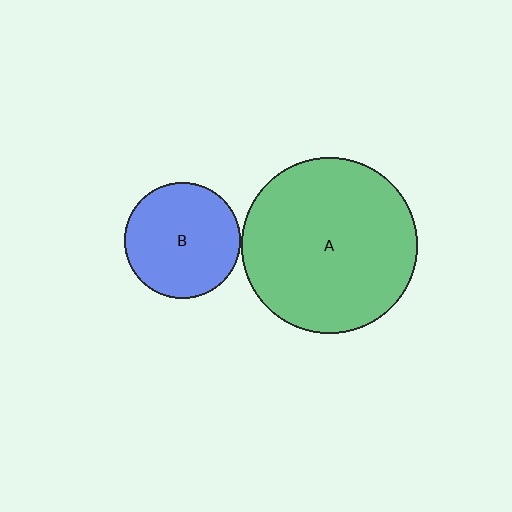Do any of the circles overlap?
No, none of the circles overlap.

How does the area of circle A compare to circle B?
Approximately 2.3 times.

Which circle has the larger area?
Circle A (green).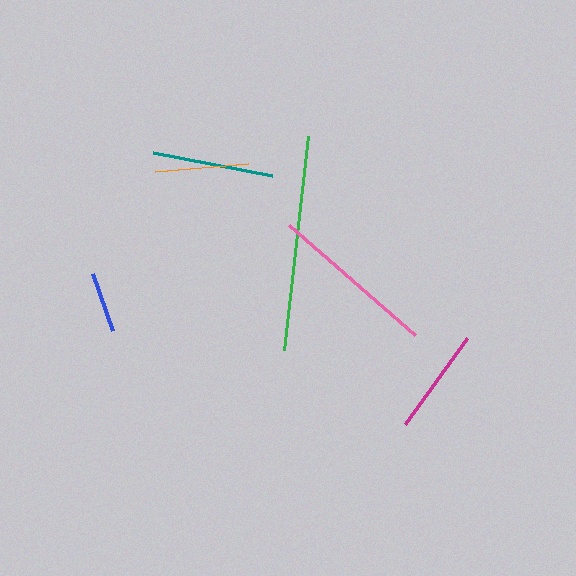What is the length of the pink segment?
The pink segment is approximately 167 pixels long.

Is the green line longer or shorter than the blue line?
The green line is longer than the blue line.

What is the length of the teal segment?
The teal segment is approximately 122 pixels long.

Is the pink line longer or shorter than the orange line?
The pink line is longer than the orange line.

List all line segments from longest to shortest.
From longest to shortest: green, pink, teal, magenta, orange, blue.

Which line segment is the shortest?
The blue line is the shortest at approximately 60 pixels.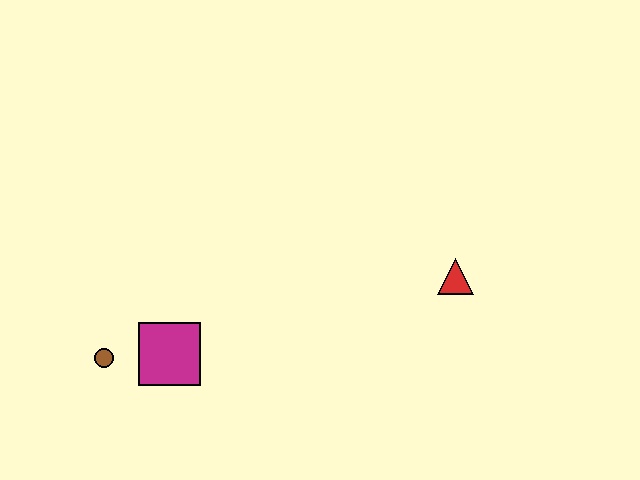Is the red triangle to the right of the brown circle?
Yes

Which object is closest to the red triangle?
The magenta square is closest to the red triangle.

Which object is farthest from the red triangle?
The brown circle is farthest from the red triangle.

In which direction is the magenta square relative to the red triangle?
The magenta square is to the left of the red triangle.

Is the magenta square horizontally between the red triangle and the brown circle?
Yes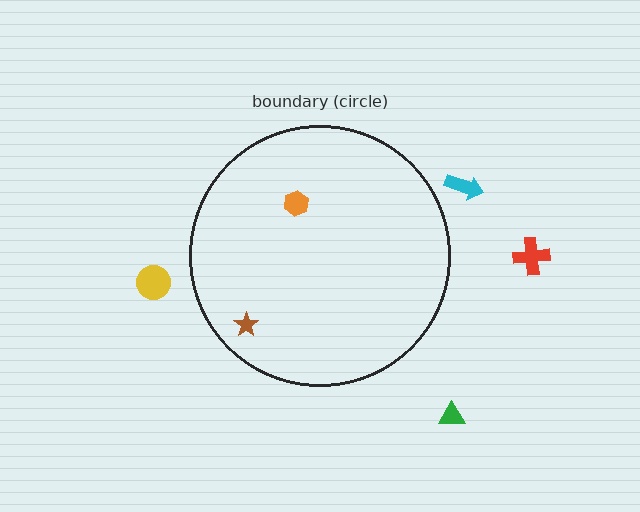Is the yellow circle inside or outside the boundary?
Outside.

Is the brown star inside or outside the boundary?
Inside.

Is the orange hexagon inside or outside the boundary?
Inside.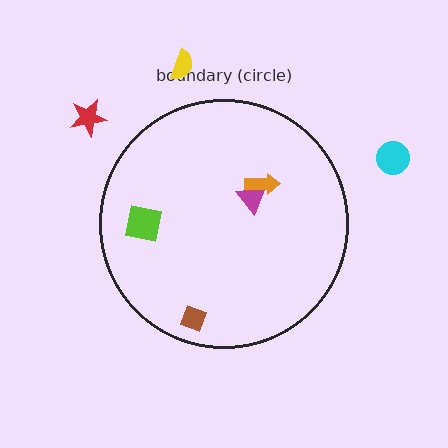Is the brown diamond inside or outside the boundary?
Inside.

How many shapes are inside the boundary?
4 inside, 3 outside.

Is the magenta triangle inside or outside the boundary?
Inside.